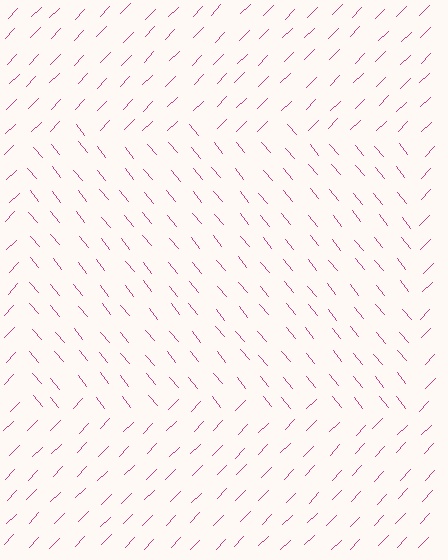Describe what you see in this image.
The image is filled with small magenta line segments. A rectangle region in the image has lines oriented differently from the surrounding lines, creating a visible texture boundary.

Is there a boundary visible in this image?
Yes, there is a texture boundary formed by a change in line orientation.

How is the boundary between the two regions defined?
The boundary is defined purely by a change in line orientation (approximately 83 degrees difference). All lines are the same color and thickness.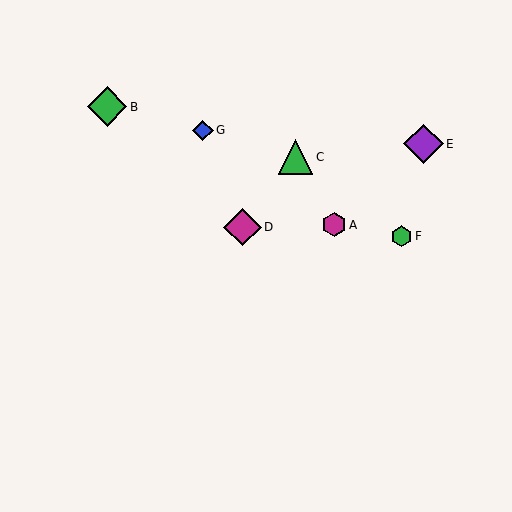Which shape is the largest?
The green diamond (labeled B) is the largest.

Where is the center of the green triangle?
The center of the green triangle is at (295, 157).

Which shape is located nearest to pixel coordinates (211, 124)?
The blue diamond (labeled G) at (203, 130) is nearest to that location.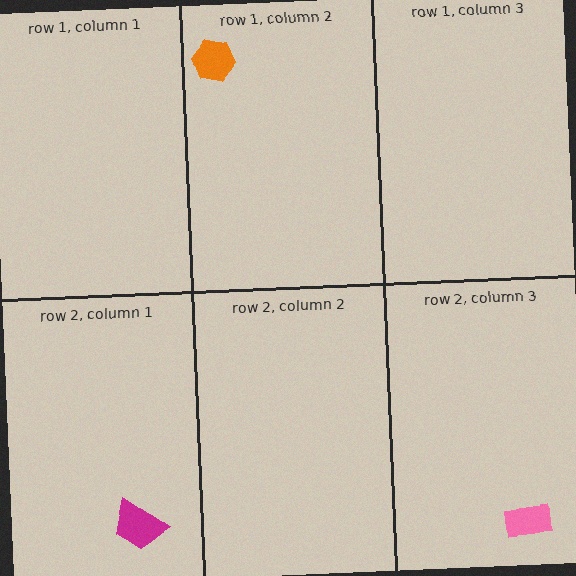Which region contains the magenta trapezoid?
The row 2, column 1 region.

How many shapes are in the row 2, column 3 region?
1.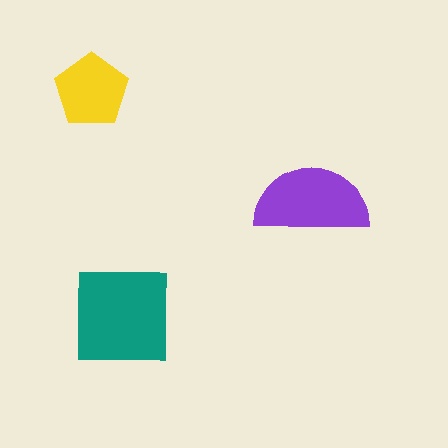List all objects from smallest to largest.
The yellow pentagon, the purple semicircle, the teal square.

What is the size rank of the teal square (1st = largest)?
1st.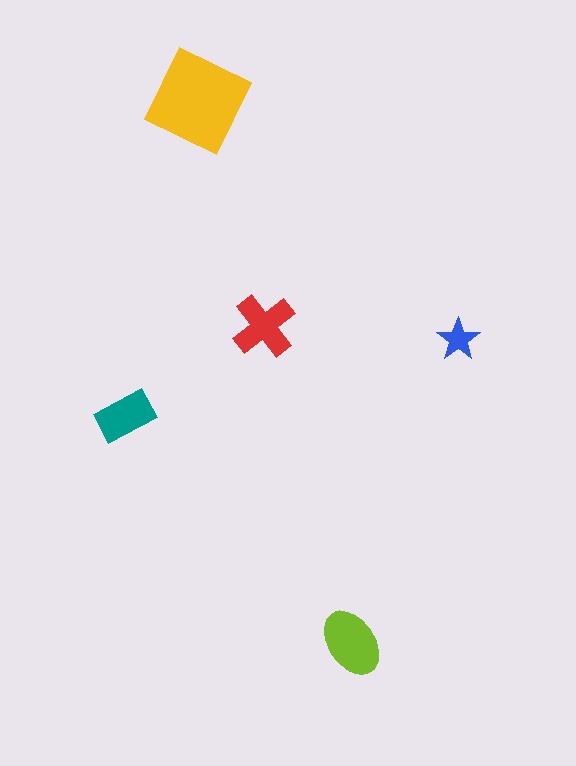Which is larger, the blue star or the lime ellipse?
The lime ellipse.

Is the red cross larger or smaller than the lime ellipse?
Smaller.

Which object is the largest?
The yellow square.